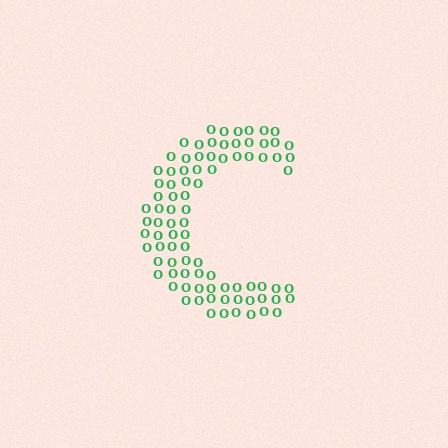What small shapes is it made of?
It is made of small letter O's.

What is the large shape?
The large shape is the letter C.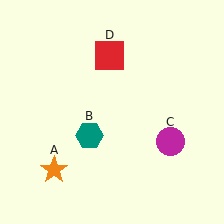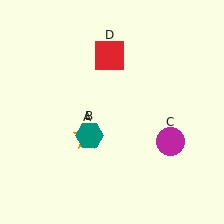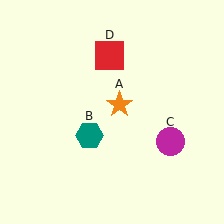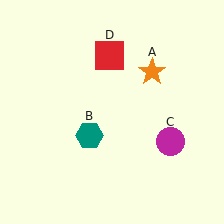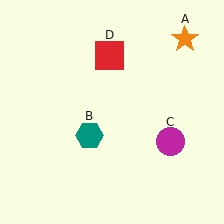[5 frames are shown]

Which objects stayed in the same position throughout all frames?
Teal hexagon (object B) and magenta circle (object C) and red square (object D) remained stationary.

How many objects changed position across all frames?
1 object changed position: orange star (object A).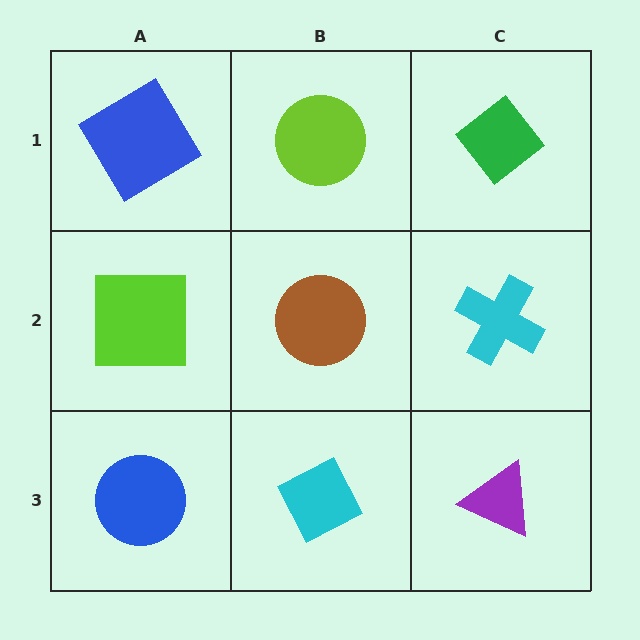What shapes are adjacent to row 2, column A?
A blue diamond (row 1, column A), a blue circle (row 3, column A), a brown circle (row 2, column B).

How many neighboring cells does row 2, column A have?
3.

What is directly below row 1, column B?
A brown circle.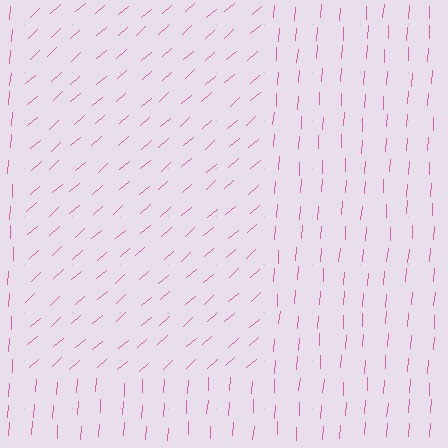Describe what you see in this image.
The image is filled with small pink line segments. A rectangle region in the image has lines oriented differently from the surrounding lines, creating a visible texture boundary.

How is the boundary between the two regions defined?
The boundary is defined purely by a change in line orientation (approximately 45 degrees difference). All lines are the same color and thickness.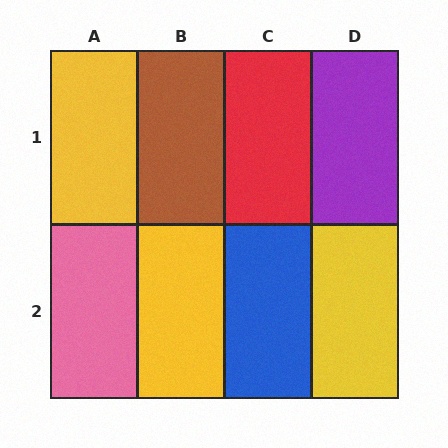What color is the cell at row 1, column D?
Purple.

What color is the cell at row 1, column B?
Brown.